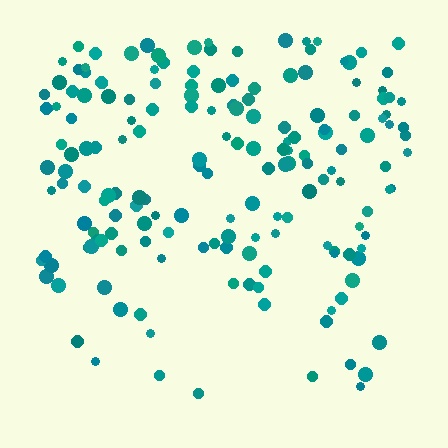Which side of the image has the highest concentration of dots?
The top.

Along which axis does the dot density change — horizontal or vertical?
Vertical.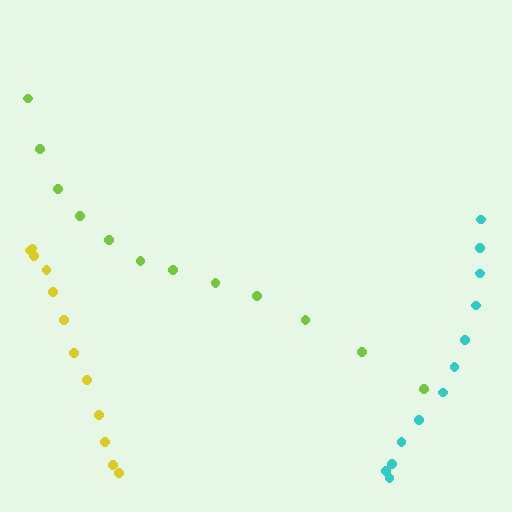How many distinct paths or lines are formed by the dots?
There are 3 distinct paths.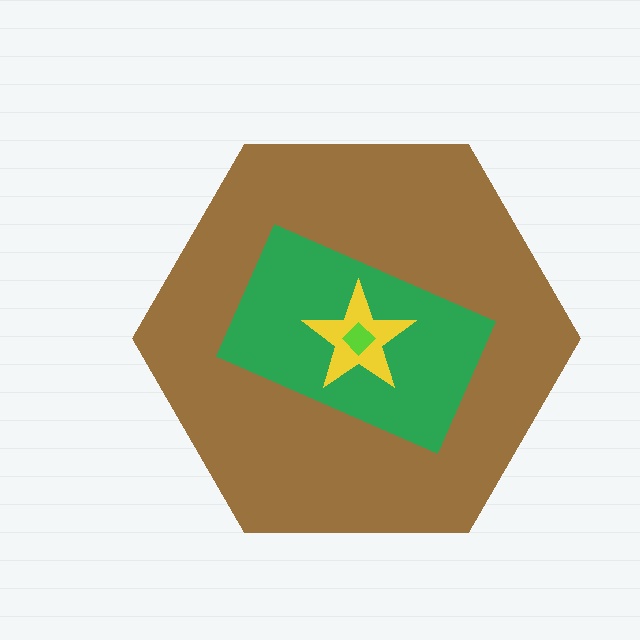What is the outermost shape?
The brown hexagon.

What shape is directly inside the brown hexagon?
The green rectangle.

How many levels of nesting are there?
4.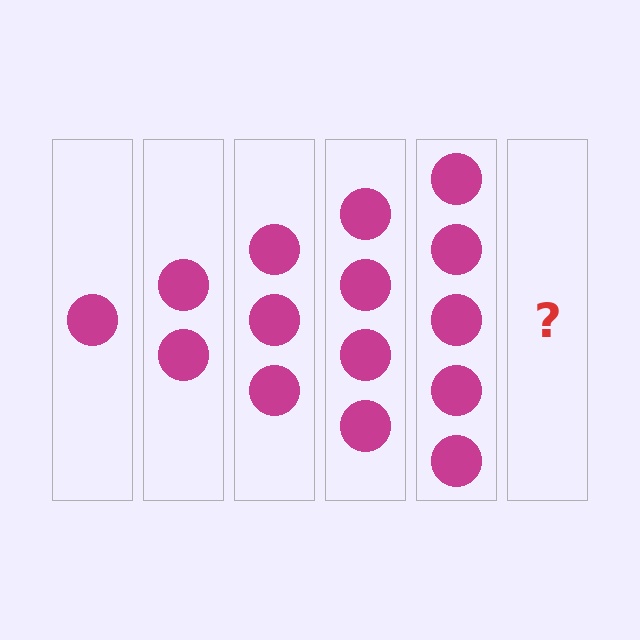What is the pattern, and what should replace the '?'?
The pattern is that each step adds one more circle. The '?' should be 6 circles.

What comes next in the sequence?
The next element should be 6 circles.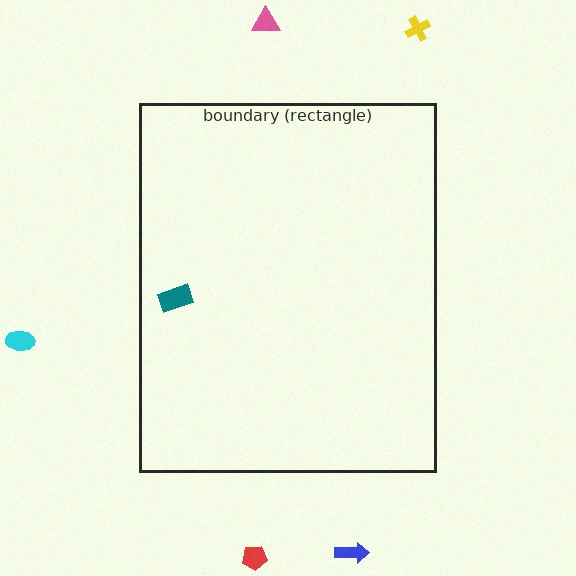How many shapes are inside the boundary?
1 inside, 5 outside.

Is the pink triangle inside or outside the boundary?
Outside.